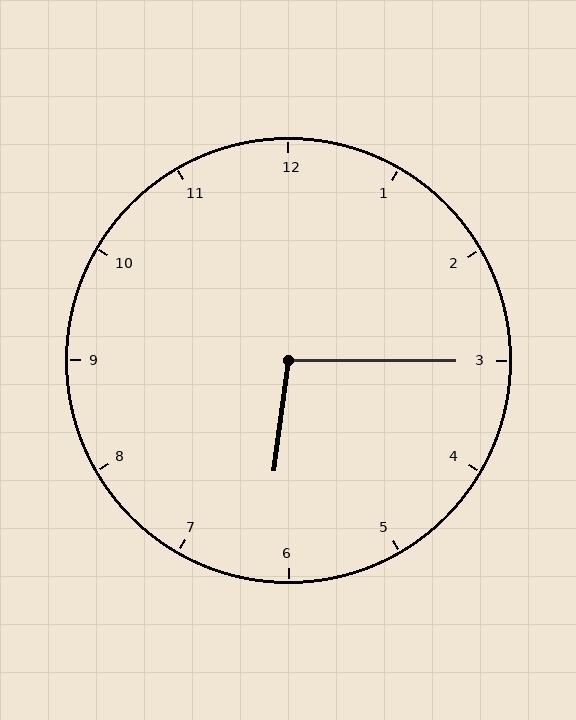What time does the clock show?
6:15.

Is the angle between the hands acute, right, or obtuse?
It is obtuse.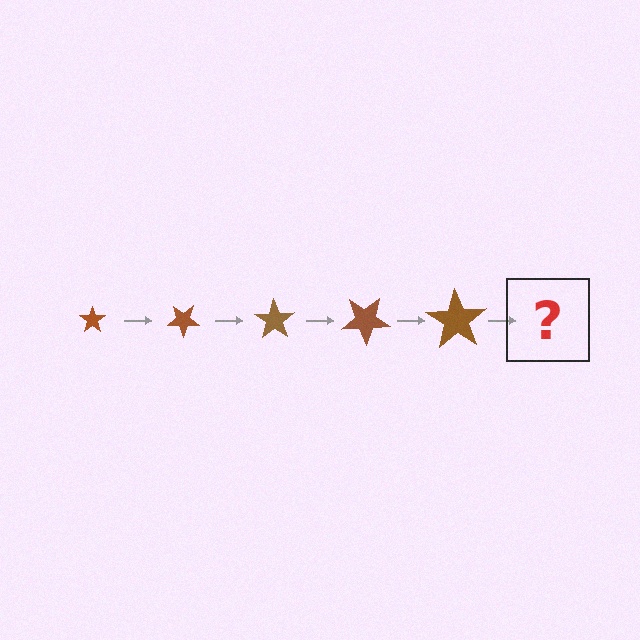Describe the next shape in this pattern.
It should be a star, larger than the previous one and rotated 175 degrees from the start.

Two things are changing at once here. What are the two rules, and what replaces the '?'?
The two rules are that the star grows larger each step and it rotates 35 degrees each step. The '?' should be a star, larger than the previous one and rotated 175 degrees from the start.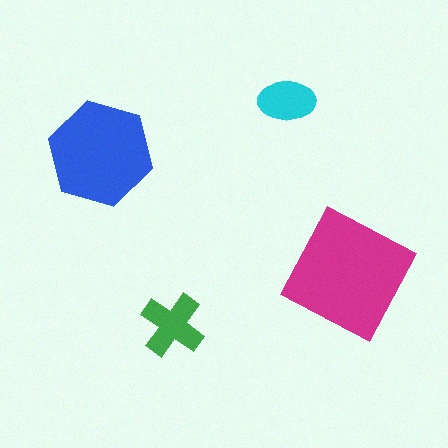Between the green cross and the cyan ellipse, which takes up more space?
The green cross.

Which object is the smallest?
The cyan ellipse.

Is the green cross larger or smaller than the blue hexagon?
Smaller.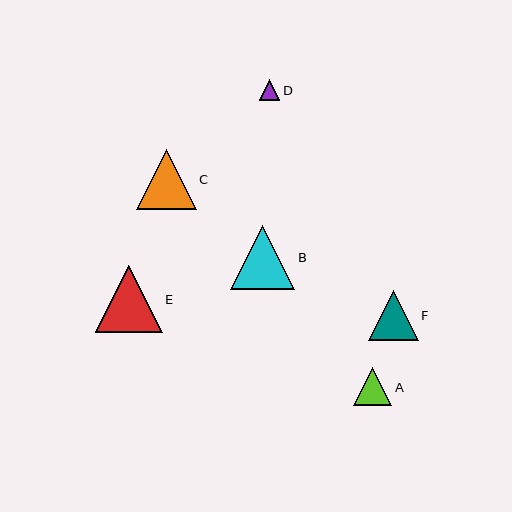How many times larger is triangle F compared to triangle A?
Triangle F is approximately 1.3 times the size of triangle A.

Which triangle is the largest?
Triangle E is the largest with a size of approximately 67 pixels.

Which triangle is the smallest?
Triangle D is the smallest with a size of approximately 20 pixels.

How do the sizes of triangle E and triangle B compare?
Triangle E and triangle B are approximately the same size.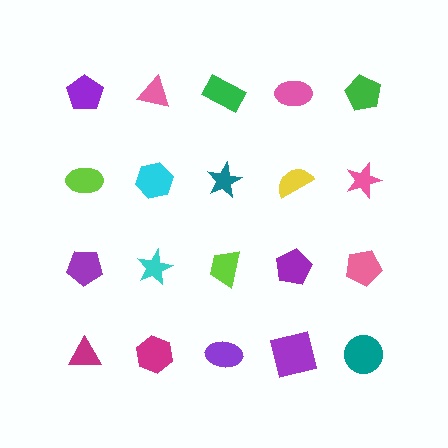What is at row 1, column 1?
A purple pentagon.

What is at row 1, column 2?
A pink triangle.